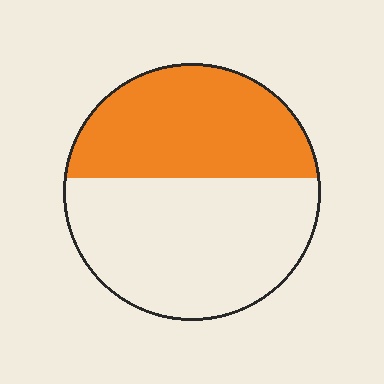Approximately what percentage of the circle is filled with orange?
Approximately 45%.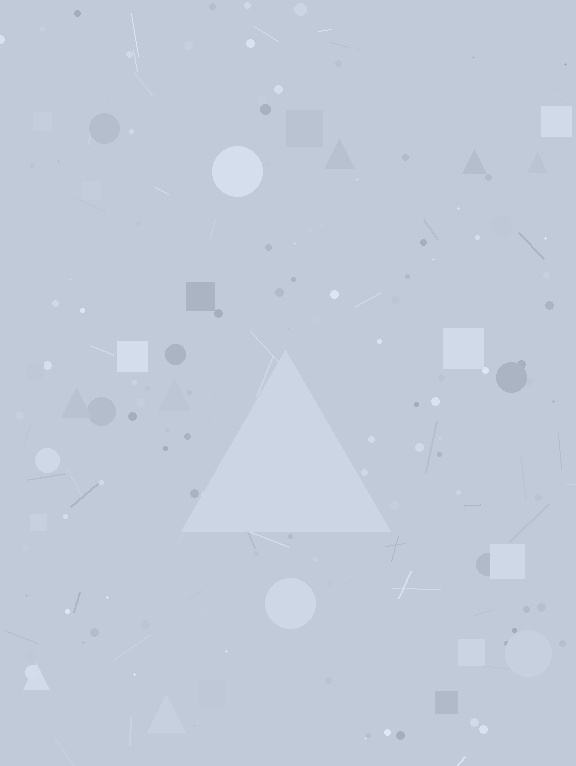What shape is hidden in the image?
A triangle is hidden in the image.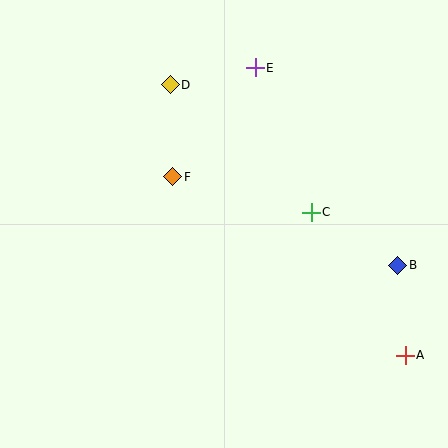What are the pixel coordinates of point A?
Point A is at (405, 355).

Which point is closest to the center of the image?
Point F at (173, 177) is closest to the center.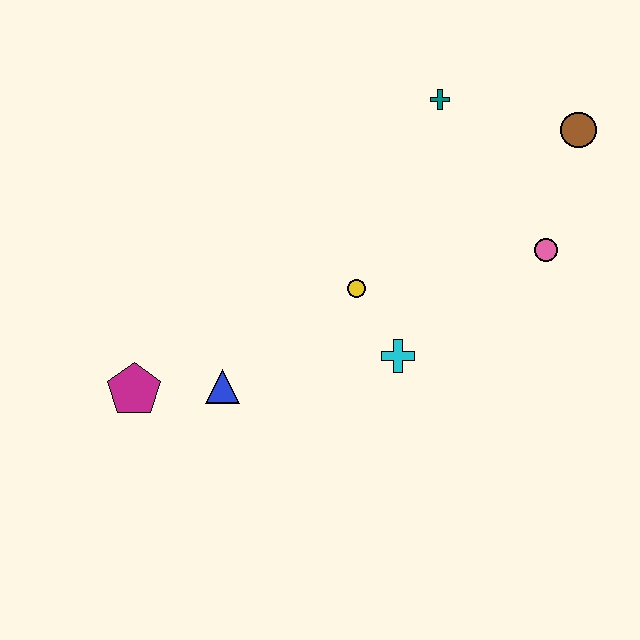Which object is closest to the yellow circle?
The cyan cross is closest to the yellow circle.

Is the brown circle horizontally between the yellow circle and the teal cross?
No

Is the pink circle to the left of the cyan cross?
No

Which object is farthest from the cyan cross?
The brown circle is farthest from the cyan cross.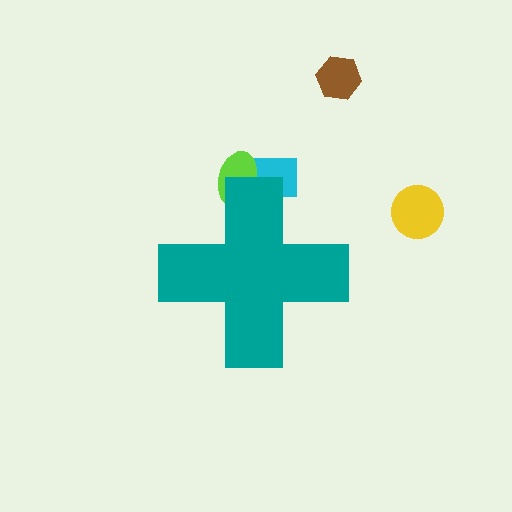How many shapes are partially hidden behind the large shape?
2 shapes are partially hidden.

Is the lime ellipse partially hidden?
Yes, the lime ellipse is partially hidden behind the teal cross.